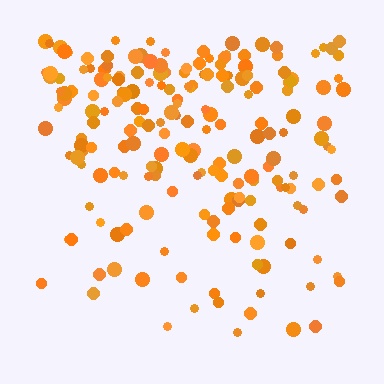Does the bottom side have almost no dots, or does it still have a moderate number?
Still a moderate number, just noticeably fewer than the top.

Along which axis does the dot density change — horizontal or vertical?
Vertical.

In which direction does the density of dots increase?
From bottom to top, with the top side densest.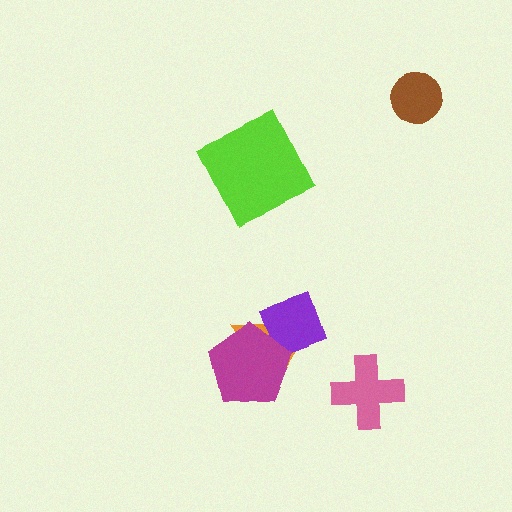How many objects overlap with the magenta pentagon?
2 objects overlap with the magenta pentagon.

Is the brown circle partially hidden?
No, no other shape covers it.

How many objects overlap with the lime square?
0 objects overlap with the lime square.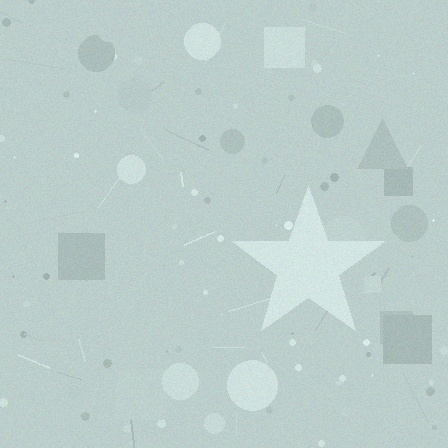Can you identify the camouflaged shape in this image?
The camouflaged shape is a star.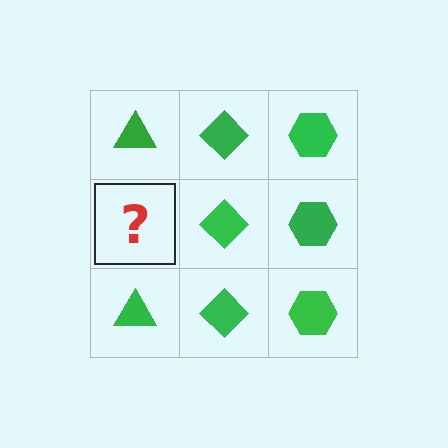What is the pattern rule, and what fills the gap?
The rule is that each column has a consistent shape. The gap should be filled with a green triangle.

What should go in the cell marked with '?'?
The missing cell should contain a green triangle.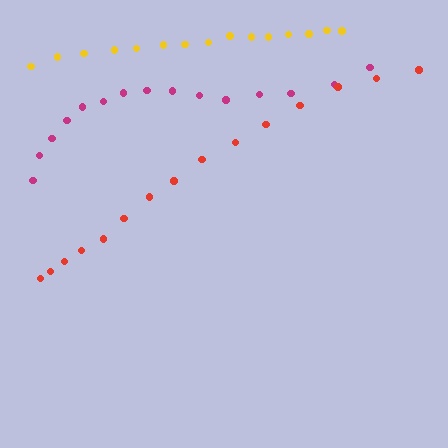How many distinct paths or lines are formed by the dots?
There are 3 distinct paths.